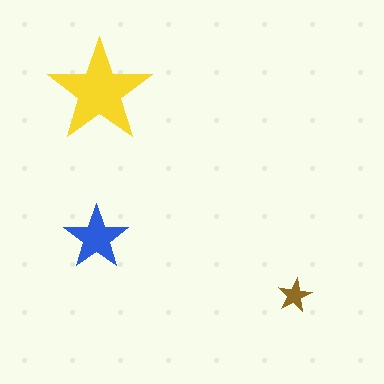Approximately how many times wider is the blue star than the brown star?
About 2 times wider.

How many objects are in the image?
There are 3 objects in the image.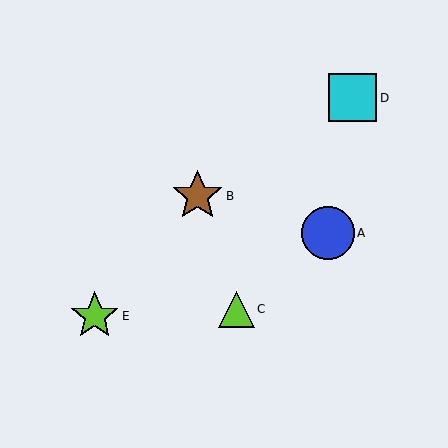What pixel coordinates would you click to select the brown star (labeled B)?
Click at (197, 196) to select the brown star B.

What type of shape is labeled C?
Shape C is a lime triangle.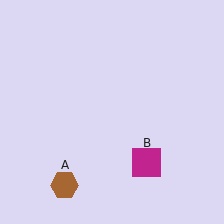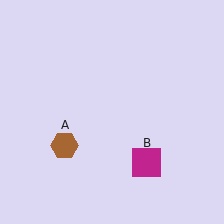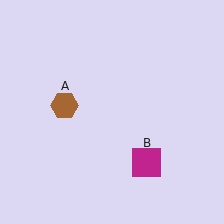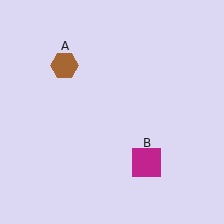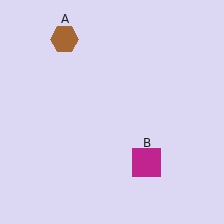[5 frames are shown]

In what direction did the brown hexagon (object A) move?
The brown hexagon (object A) moved up.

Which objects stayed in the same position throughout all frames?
Magenta square (object B) remained stationary.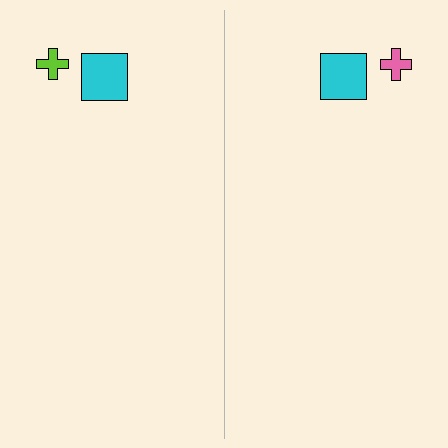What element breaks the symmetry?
The pink cross on the right side breaks the symmetry — its mirror counterpart is lime.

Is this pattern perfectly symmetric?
No, the pattern is not perfectly symmetric. The pink cross on the right side breaks the symmetry — its mirror counterpart is lime.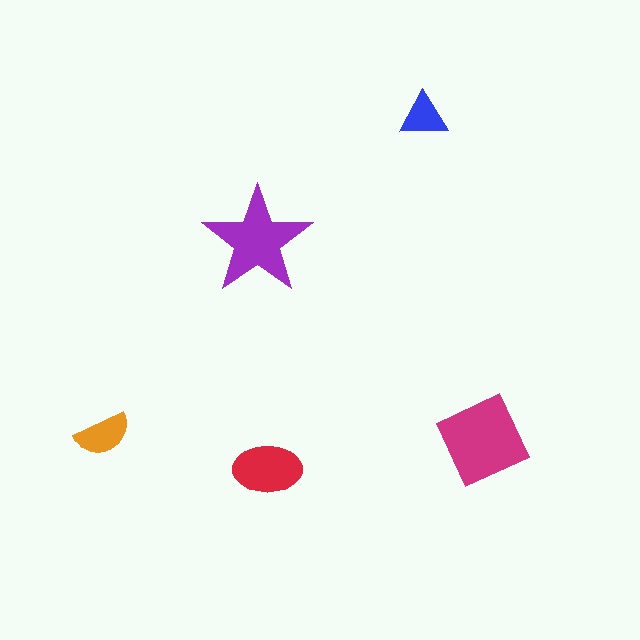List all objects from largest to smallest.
The magenta diamond, the purple star, the red ellipse, the orange semicircle, the blue triangle.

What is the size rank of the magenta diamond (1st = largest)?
1st.